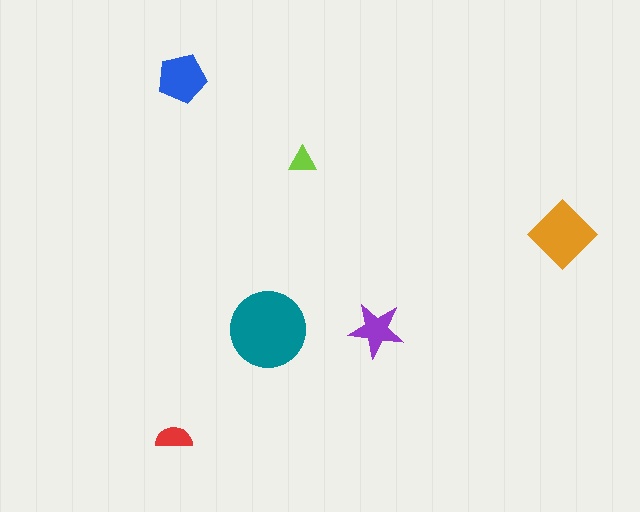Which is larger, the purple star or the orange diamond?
The orange diamond.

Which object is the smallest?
The lime triangle.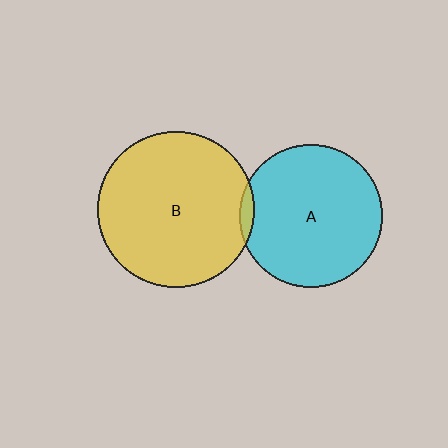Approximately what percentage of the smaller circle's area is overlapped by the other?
Approximately 5%.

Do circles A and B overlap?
Yes.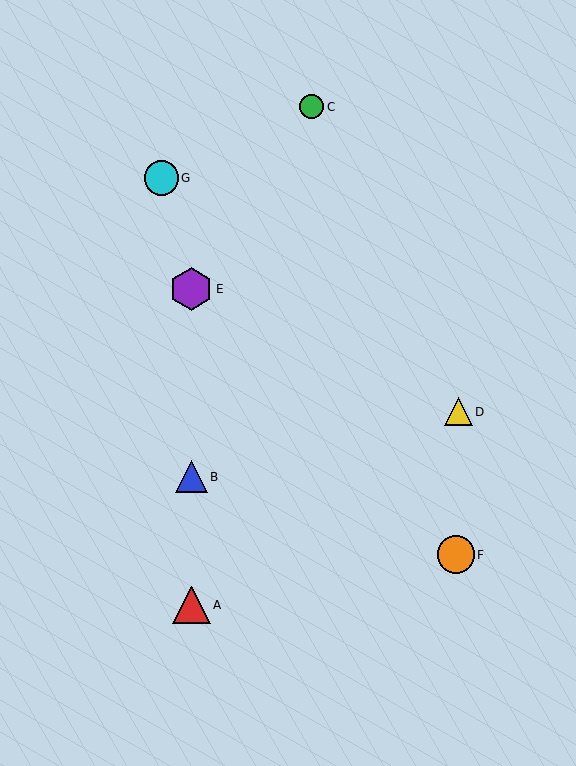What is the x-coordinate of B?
Object B is at x≈191.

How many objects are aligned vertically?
3 objects (A, B, E) are aligned vertically.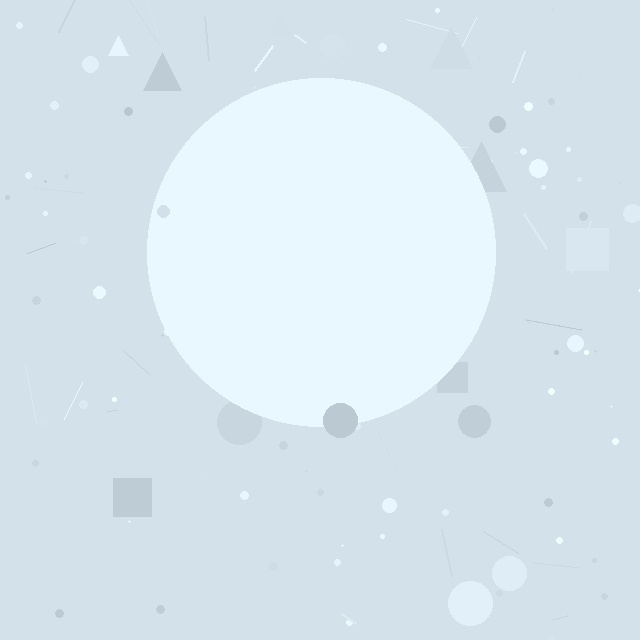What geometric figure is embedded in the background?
A circle is embedded in the background.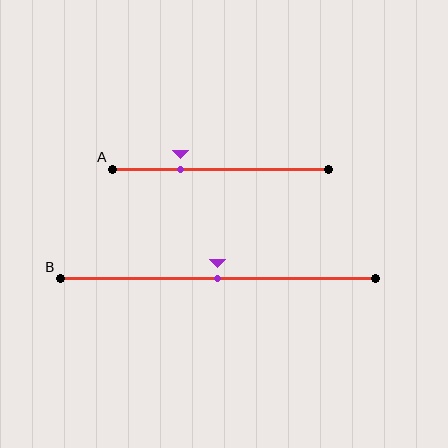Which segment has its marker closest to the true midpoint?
Segment B has its marker closest to the true midpoint.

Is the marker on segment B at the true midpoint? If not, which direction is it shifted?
Yes, the marker on segment B is at the true midpoint.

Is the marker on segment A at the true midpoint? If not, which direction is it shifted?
No, the marker on segment A is shifted to the left by about 18% of the segment length.